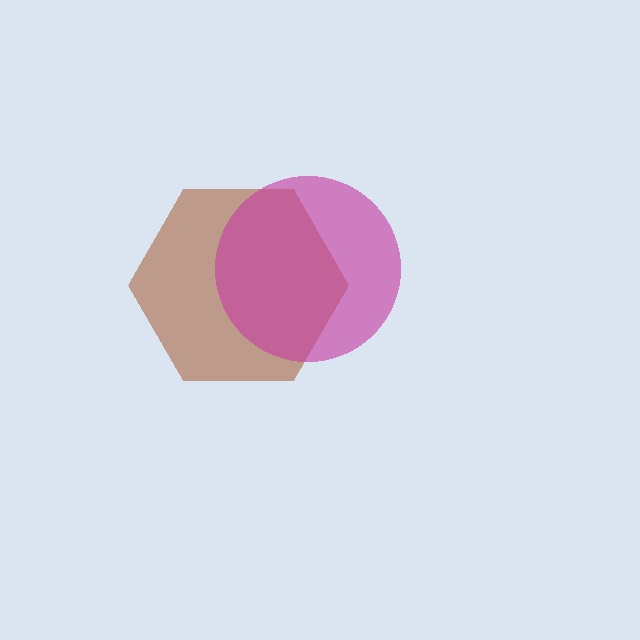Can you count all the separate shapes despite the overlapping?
Yes, there are 2 separate shapes.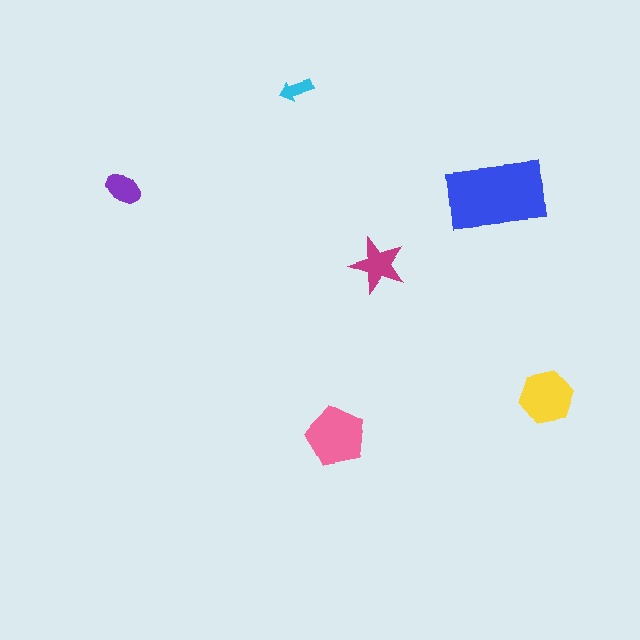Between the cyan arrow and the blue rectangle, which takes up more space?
The blue rectangle.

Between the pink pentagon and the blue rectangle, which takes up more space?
The blue rectangle.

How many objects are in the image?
There are 6 objects in the image.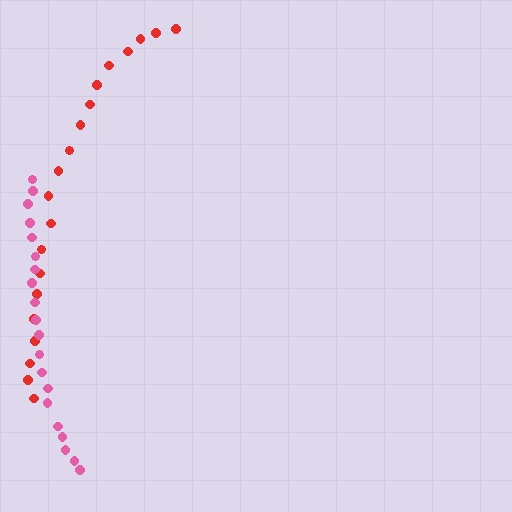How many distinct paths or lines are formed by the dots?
There are 2 distinct paths.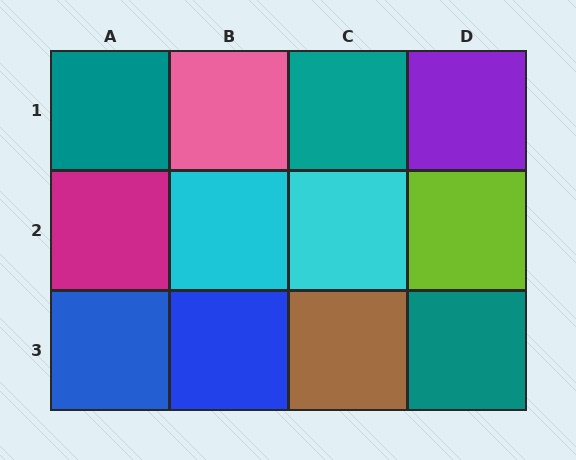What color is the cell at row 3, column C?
Brown.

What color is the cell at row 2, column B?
Cyan.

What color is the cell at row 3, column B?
Blue.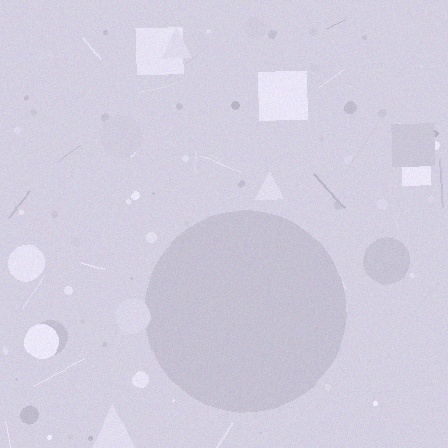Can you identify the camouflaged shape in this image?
The camouflaged shape is a circle.